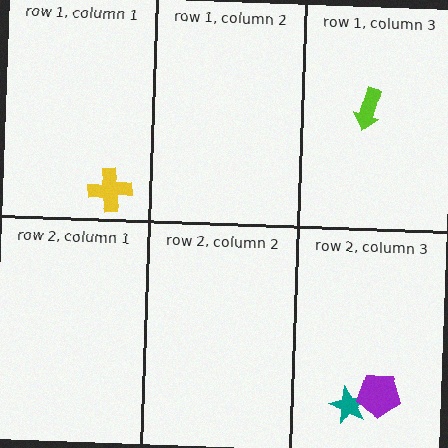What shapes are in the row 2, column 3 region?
The teal star, the purple pentagon.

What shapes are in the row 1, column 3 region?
The lime arrow.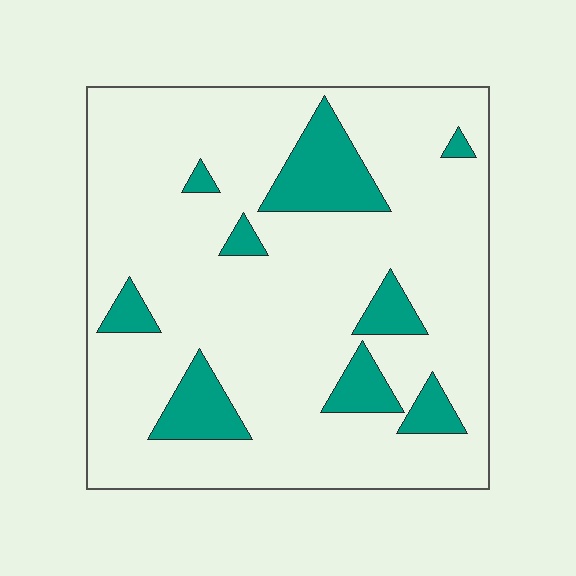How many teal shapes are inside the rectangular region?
9.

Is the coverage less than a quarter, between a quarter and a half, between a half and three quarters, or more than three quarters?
Less than a quarter.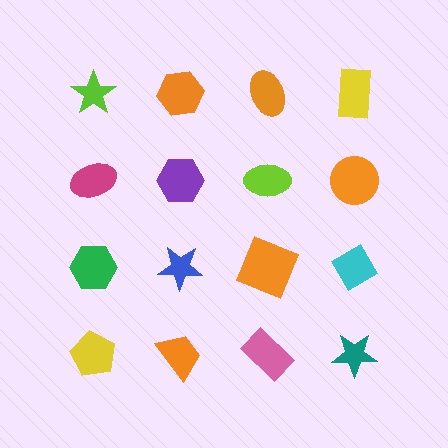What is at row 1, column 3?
An orange ellipse.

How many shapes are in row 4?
4 shapes.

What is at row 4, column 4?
A teal star.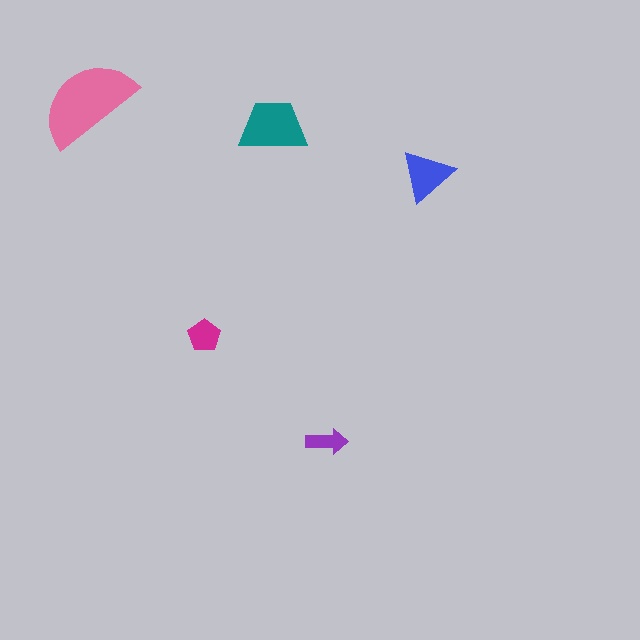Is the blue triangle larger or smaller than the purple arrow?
Larger.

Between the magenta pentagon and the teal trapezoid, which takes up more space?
The teal trapezoid.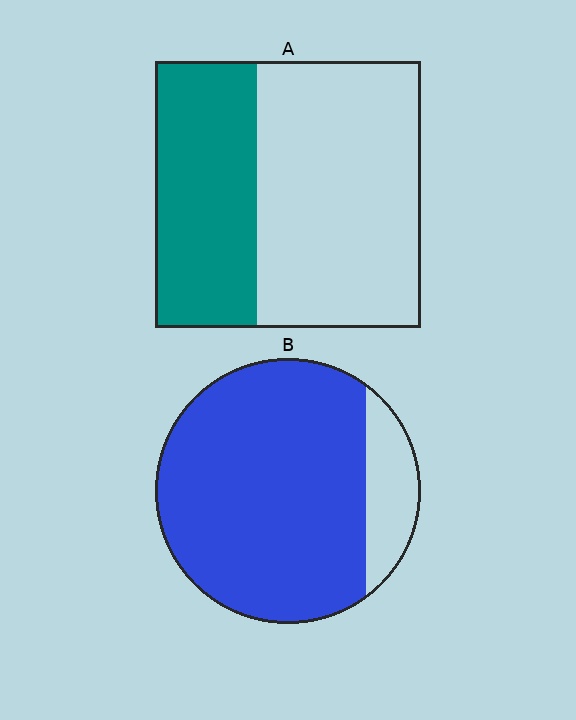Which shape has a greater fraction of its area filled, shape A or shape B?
Shape B.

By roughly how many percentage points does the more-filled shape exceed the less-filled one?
By roughly 45 percentage points (B over A).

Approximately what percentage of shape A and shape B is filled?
A is approximately 40% and B is approximately 85%.